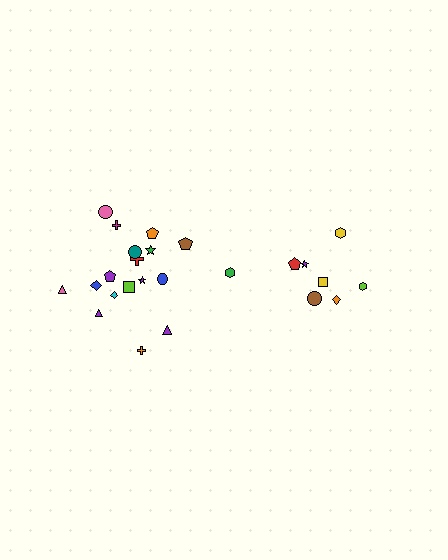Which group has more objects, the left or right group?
The left group.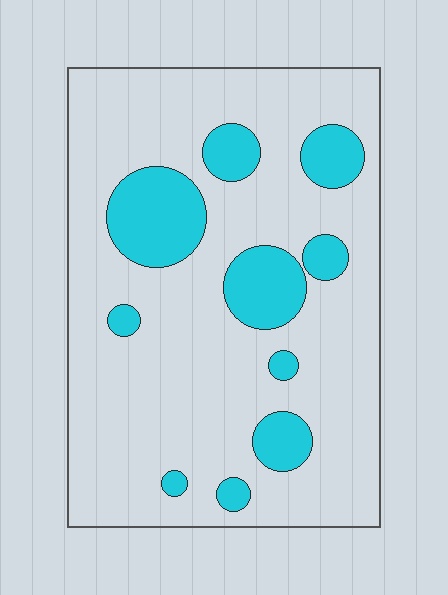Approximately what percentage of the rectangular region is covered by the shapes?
Approximately 20%.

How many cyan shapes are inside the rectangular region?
10.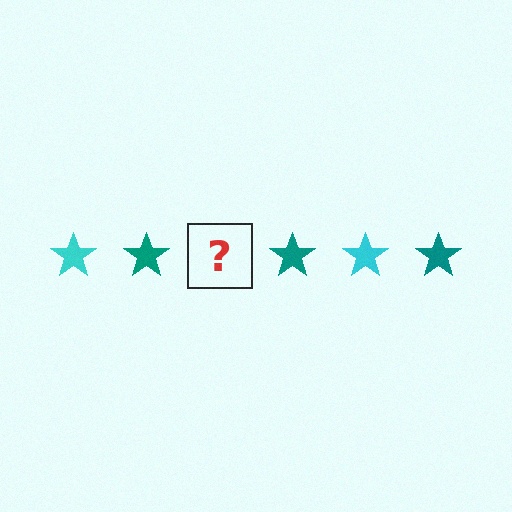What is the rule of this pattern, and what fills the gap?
The rule is that the pattern cycles through cyan, teal stars. The gap should be filled with a cyan star.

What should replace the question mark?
The question mark should be replaced with a cyan star.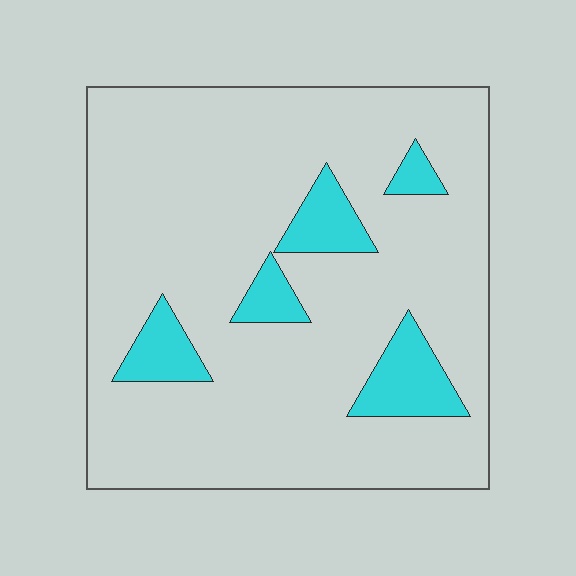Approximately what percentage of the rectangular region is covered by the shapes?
Approximately 15%.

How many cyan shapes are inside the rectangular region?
5.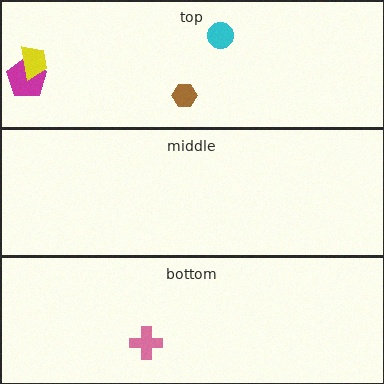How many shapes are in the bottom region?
1.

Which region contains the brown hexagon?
The top region.